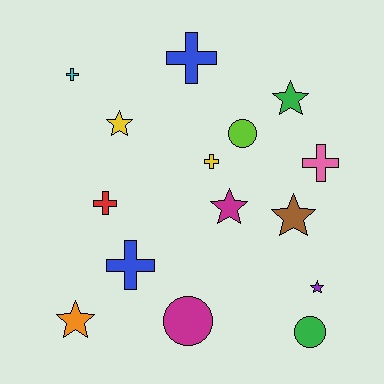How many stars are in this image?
There are 6 stars.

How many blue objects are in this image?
There are 2 blue objects.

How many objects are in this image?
There are 15 objects.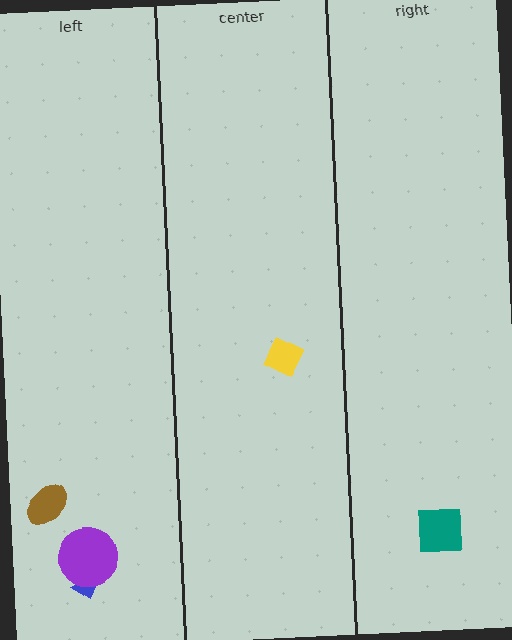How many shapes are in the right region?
1.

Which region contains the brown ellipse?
The left region.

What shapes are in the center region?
The yellow diamond.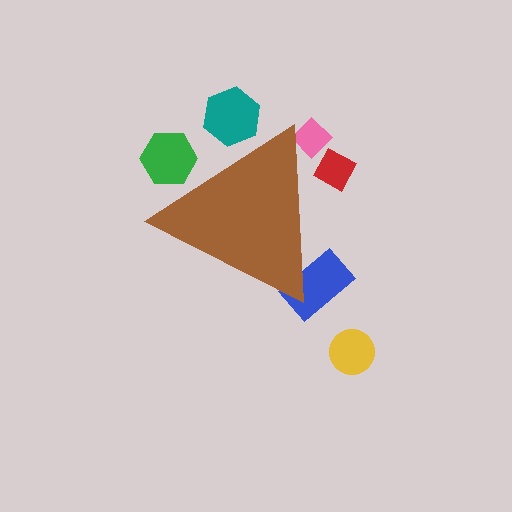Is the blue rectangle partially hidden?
Yes, the blue rectangle is partially hidden behind the brown triangle.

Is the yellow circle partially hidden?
No, the yellow circle is fully visible.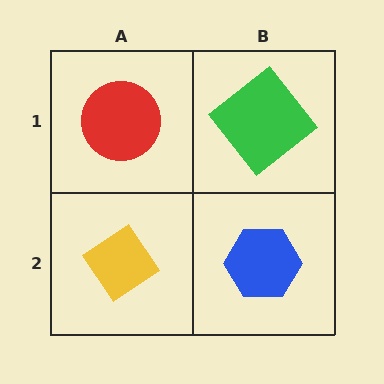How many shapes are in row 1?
2 shapes.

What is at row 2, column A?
A yellow diamond.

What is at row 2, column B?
A blue hexagon.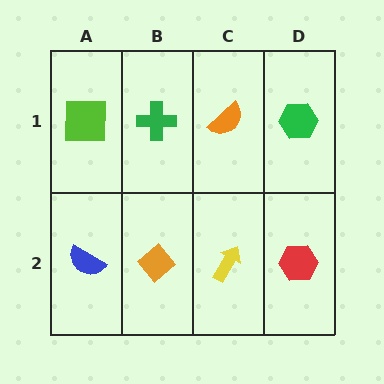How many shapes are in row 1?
4 shapes.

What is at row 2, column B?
An orange diamond.